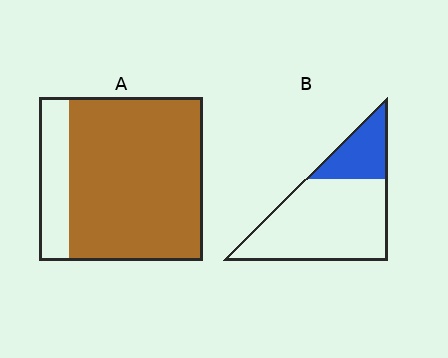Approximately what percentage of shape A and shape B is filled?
A is approximately 80% and B is approximately 25%.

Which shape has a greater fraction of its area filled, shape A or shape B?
Shape A.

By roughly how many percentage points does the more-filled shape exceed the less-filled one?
By roughly 55 percentage points (A over B).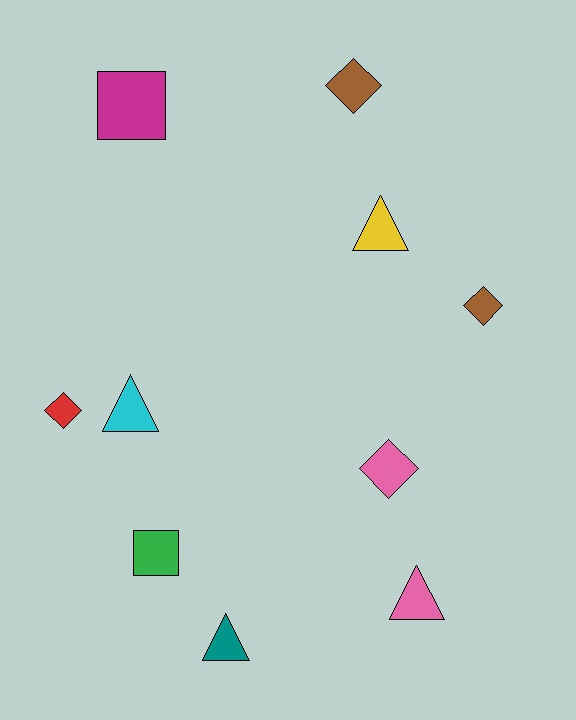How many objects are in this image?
There are 10 objects.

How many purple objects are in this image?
There are no purple objects.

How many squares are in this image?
There are 2 squares.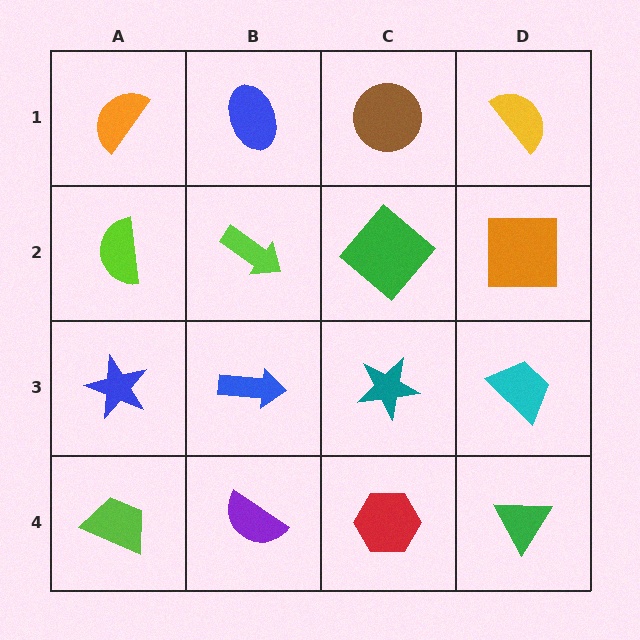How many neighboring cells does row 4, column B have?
3.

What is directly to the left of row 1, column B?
An orange semicircle.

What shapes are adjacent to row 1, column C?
A green diamond (row 2, column C), a blue ellipse (row 1, column B), a yellow semicircle (row 1, column D).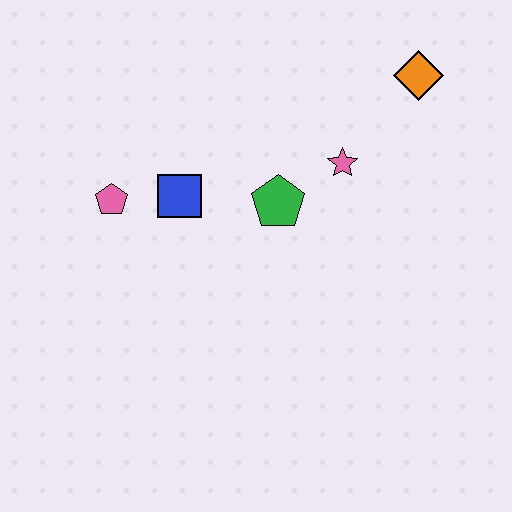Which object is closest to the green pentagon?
The pink star is closest to the green pentagon.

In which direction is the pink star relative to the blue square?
The pink star is to the right of the blue square.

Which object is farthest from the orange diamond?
The pink pentagon is farthest from the orange diamond.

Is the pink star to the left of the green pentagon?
No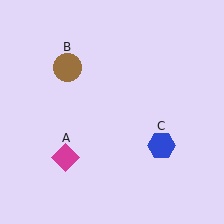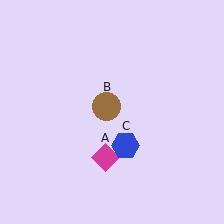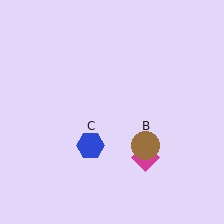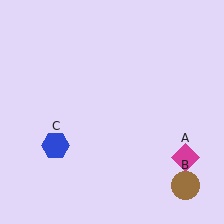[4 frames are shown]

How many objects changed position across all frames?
3 objects changed position: magenta diamond (object A), brown circle (object B), blue hexagon (object C).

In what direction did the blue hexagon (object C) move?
The blue hexagon (object C) moved left.